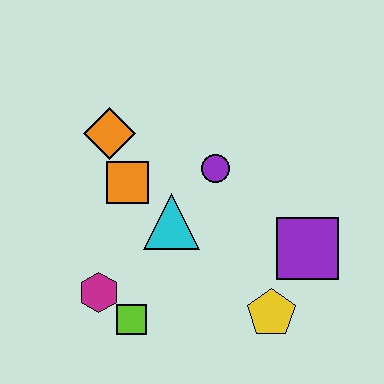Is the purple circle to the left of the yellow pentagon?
Yes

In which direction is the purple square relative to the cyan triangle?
The purple square is to the right of the cyan triangle.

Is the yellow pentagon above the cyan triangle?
No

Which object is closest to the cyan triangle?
The orange square is closest to the cyan triangle.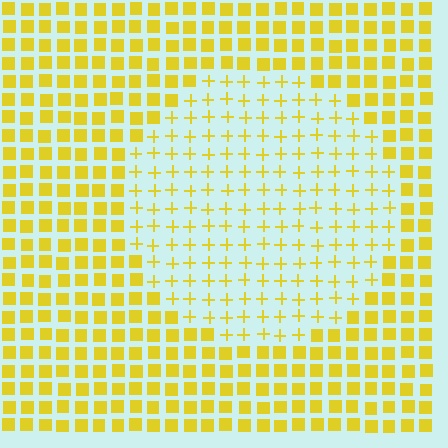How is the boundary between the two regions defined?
The boundary is defined by a change in element shape: plus signs inside vs. squares outside. All elements share the same color and spacing.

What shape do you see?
I see a circle.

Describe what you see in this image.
The image is filled with small yellow elements arranged in a uniform grid. A circle-shaped region contains plus signs, while the surrounding area contains squares. The boundary is defined purely by the change in element shape.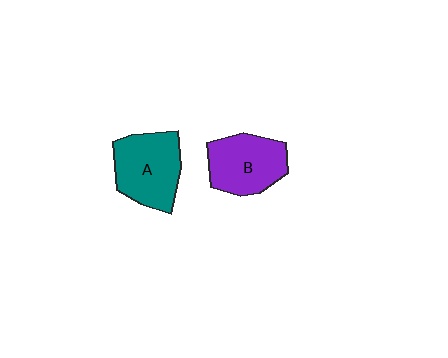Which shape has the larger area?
Shape A (teal).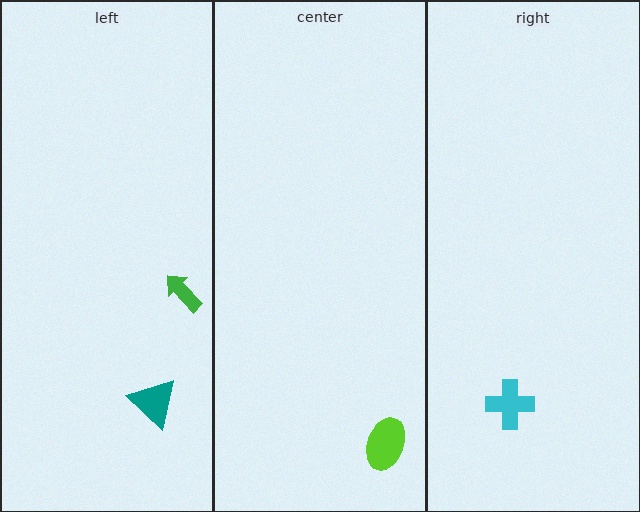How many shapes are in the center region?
1.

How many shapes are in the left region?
2.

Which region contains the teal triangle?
The left region.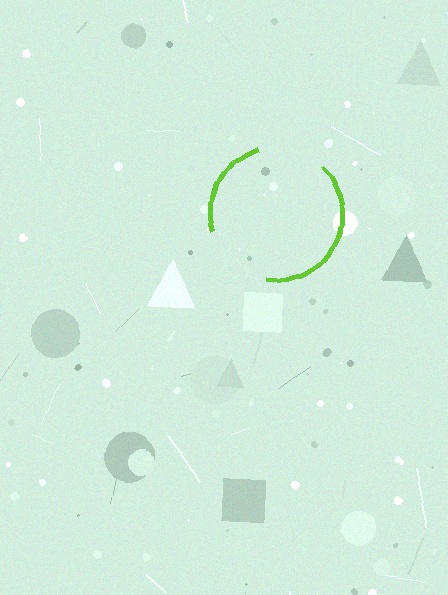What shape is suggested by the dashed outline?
The dashed outline suggests a circle.